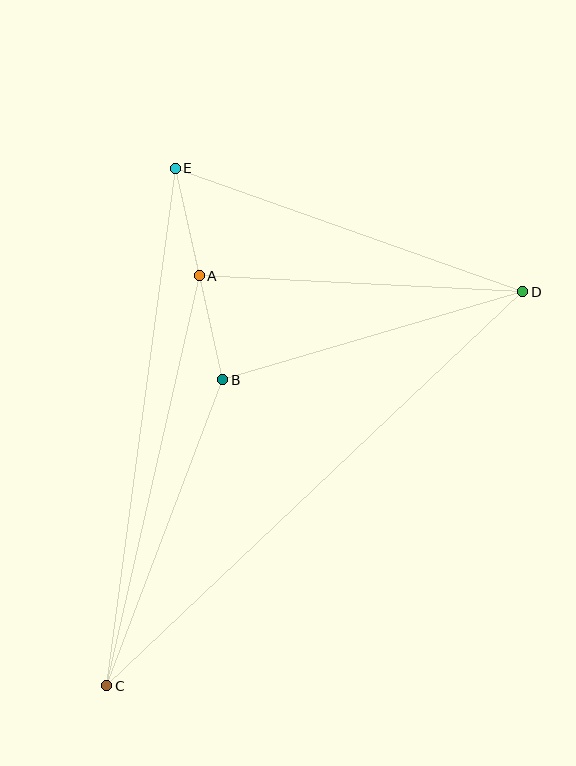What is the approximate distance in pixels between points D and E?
The distance between D and E is approximately 369 pixels.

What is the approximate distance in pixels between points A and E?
The distance between A and E is approximately 110 pixels.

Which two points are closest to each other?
Points A and B are closest to each other.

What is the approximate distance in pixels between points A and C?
The distance between A and C is approximately 421 pixels.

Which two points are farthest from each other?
Points C and D are farthest from each other.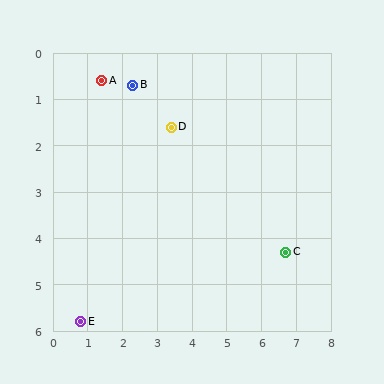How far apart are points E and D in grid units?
Points E and D are about 4.9 grid units apart.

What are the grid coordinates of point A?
Point A is at approximately (1.4, 0.6).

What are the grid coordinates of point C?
Point C is at approximately (6.7, 4.3).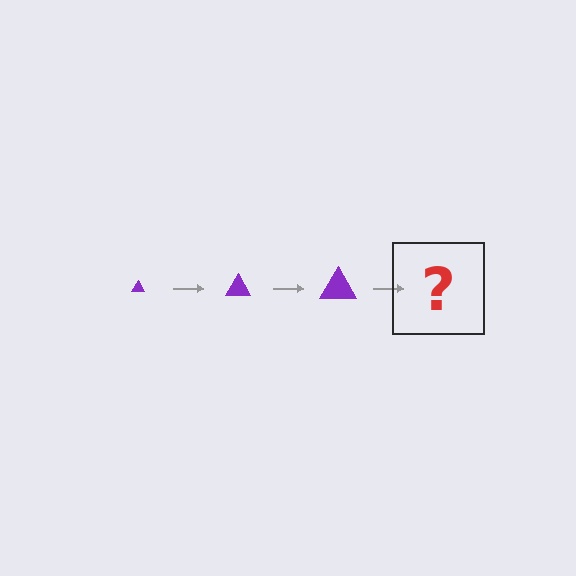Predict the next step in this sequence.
The next step is a purple triangle, larger than the previous one.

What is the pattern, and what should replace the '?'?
The pattern is that the triangle gets progressively larger each step. The '?' should be a purple triangle, larger than the previous one.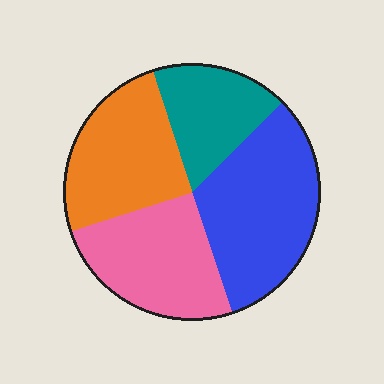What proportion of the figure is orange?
Orange covers 25% of the figure.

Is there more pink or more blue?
Blue.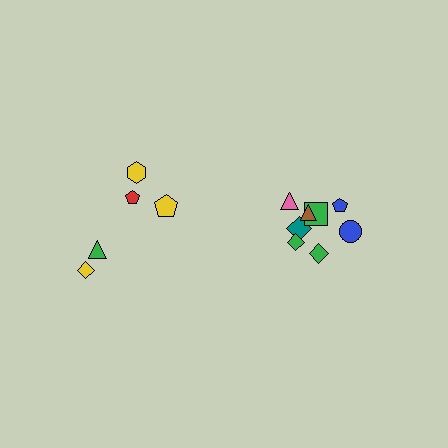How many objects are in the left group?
There are 5 objects.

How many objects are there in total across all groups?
There are 13 objects.